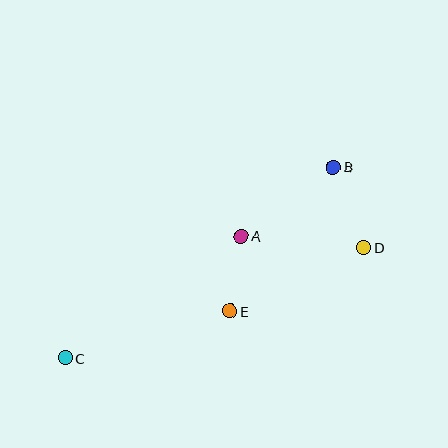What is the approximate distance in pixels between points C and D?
The distance between C and D is approximately 318 pixels.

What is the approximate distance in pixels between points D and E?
The distance between D and E is approximately 148 pixels.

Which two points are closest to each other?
Points A and E are closest to each other.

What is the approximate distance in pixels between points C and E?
The distance between C and E is approximately 171 pixels.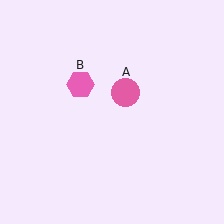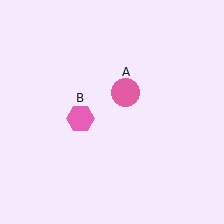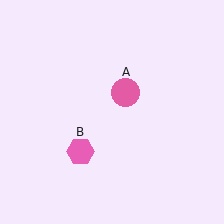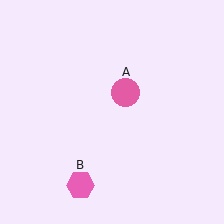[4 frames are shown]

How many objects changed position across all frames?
1 object changed position: pink hexagon (object B).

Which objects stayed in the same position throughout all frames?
Pink circle (object A) remained stationary.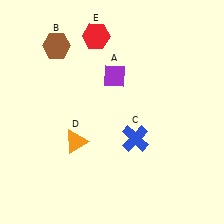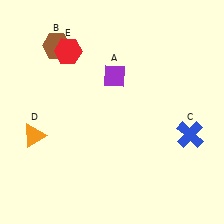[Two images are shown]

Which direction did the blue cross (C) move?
The blue cross (C) moved right.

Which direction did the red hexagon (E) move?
The red hexagon (E) moved left.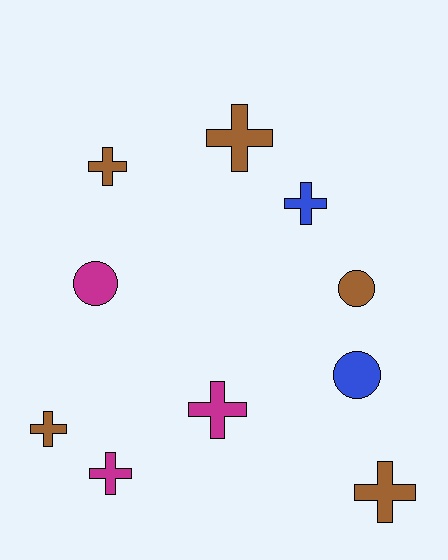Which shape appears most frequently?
Cross, with 7 objects.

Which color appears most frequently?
Brown, with 5 objects.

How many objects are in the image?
There are 10 objects.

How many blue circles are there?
There is 1 blue circle.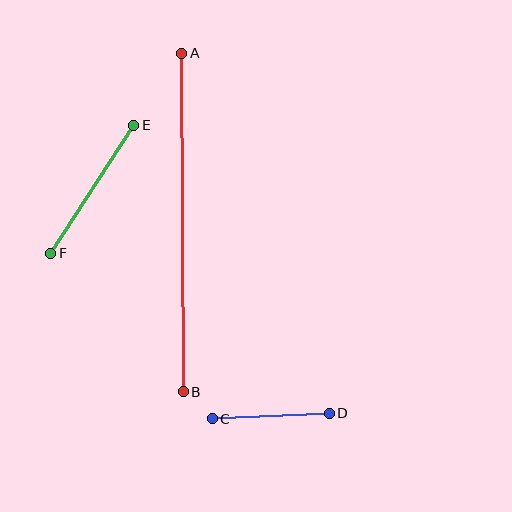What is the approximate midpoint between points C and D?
The midpoint is at approximately (271, 416) pixels.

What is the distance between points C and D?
The distance is approximately 117 pixels.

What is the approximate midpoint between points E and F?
The midpoint is at approximately (92, 189) pixels.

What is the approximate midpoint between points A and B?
The midpoint is at approximately (182, 222) pixels.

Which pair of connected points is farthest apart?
Points A and B are farthest apart.